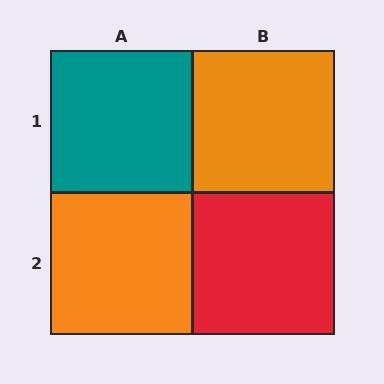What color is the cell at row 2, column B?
Red.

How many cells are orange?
2 cells are orange.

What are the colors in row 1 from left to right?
Teal, orange.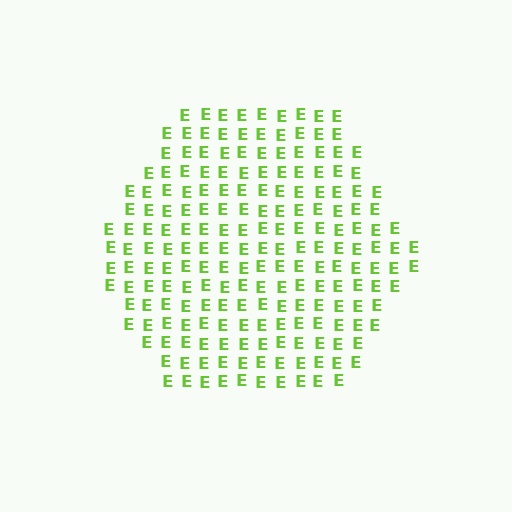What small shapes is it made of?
It is made of small letter E's.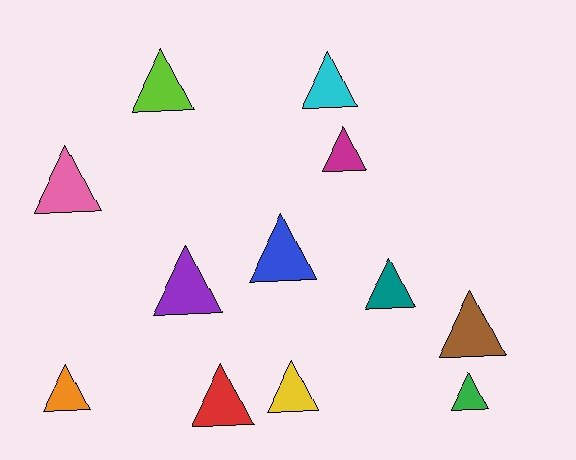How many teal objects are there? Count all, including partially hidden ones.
There is 1 teal object.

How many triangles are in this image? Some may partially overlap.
There are 12 triangles.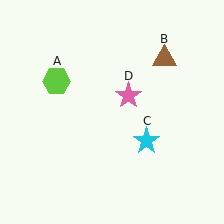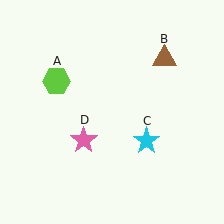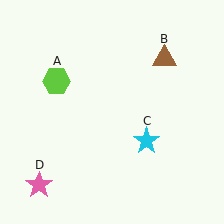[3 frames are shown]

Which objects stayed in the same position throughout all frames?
Lime hexagon (object A) and brown triangle (object B) and cyan star (object C) remained stationary.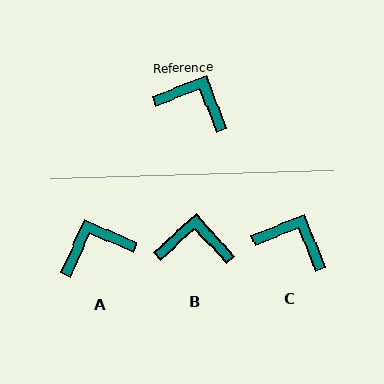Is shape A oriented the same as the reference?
No, it is off by about 45 degrees.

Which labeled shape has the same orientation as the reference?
C.